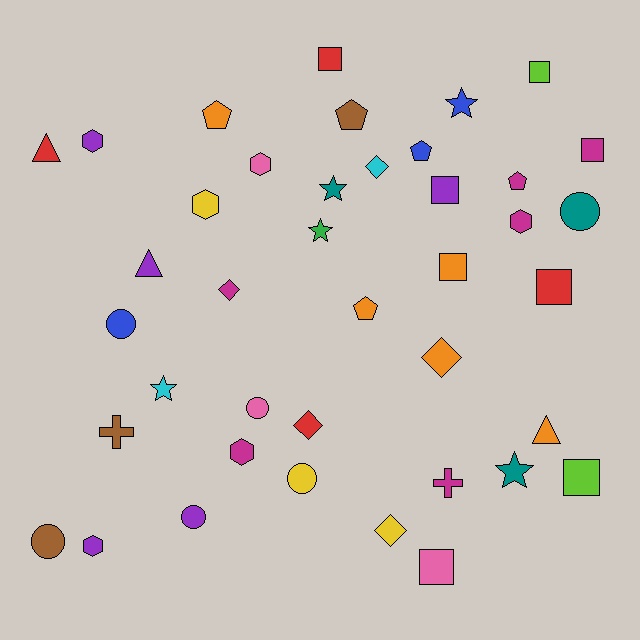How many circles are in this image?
There are 6 circles.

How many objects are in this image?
There are 40 objects.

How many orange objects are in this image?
There are 5 orange objects.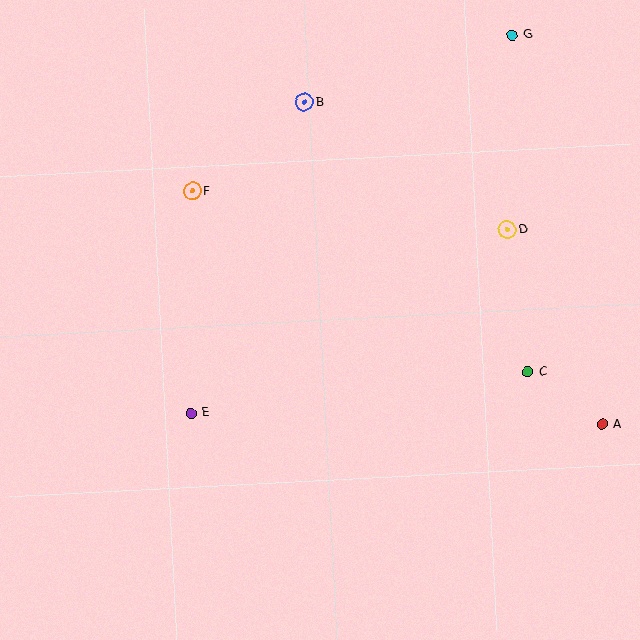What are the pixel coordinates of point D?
Point D is at (507, 230).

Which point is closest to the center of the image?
Point E at (191, 413) is closest to the center.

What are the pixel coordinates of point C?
Point C is at (528, 372).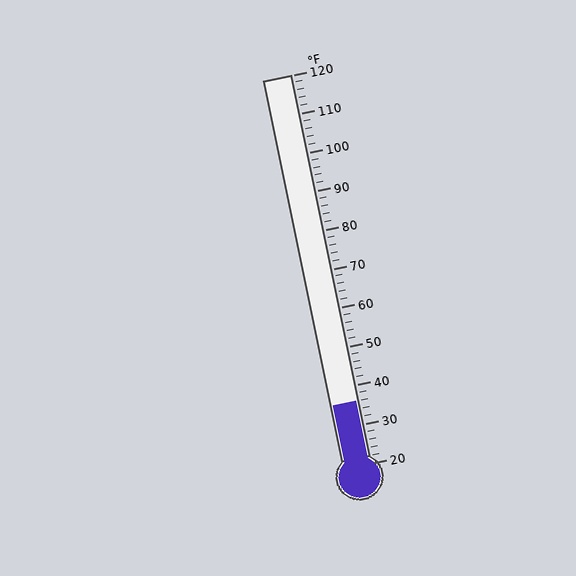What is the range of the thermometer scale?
The thermometer scale ranges from 20°F to 120°F.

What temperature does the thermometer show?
The thermometer shows approximately 36°F.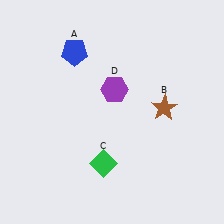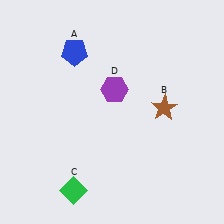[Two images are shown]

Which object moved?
The green diamond (C) moved left.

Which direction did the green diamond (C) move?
The green diamond (C) moved left.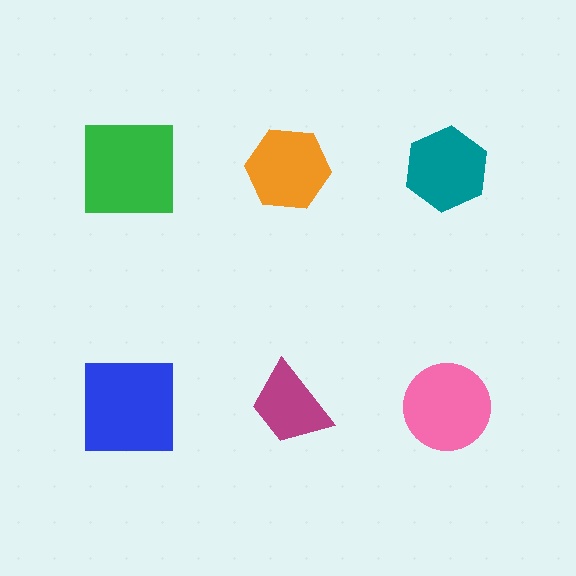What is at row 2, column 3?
A pink circle.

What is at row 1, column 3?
A teal hexagon.